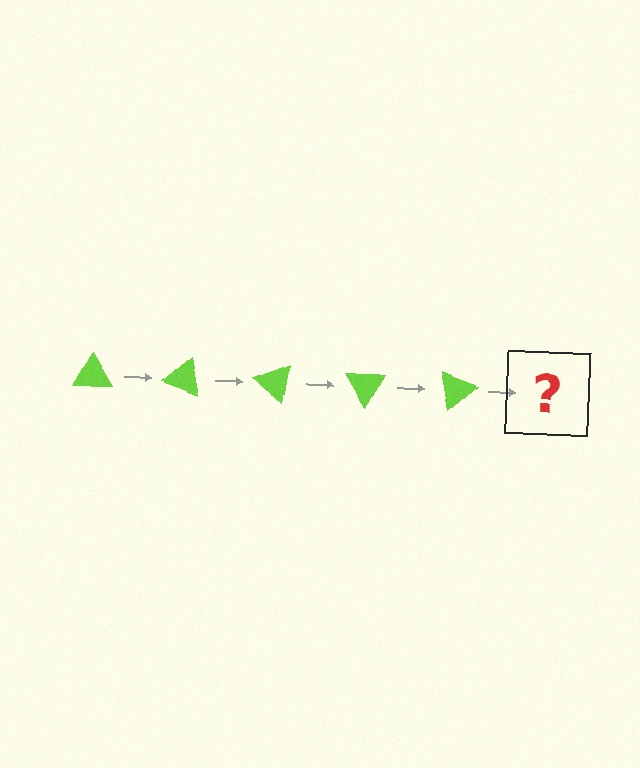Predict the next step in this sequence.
The next step is a lime triangle rotated 100 degrees.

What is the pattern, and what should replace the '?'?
The pattern is that the triangle rotates 20 degrees each step. The '?' should be a lime triangle rotated 100 degrees.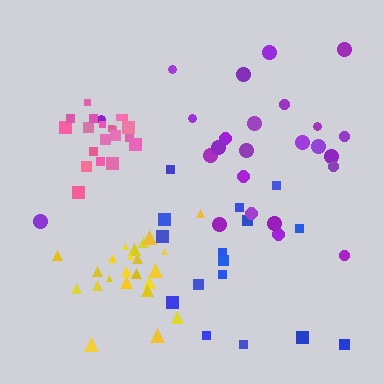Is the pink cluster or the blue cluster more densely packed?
Pink.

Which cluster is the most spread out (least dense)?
Blue.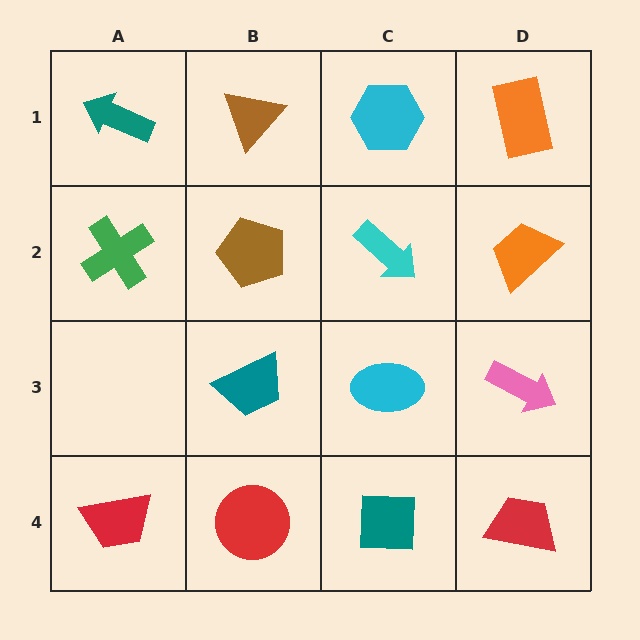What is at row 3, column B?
A teal trapezoid.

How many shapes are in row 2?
4 shapes.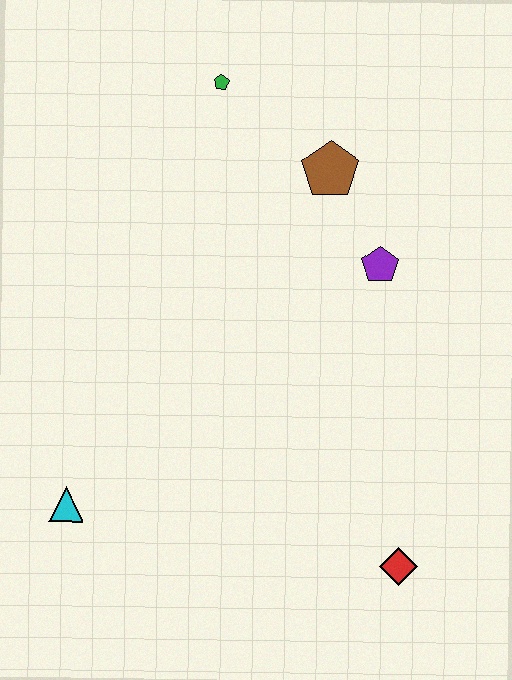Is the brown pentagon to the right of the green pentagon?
Yes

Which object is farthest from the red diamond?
The green pentagon is farthest from the red diamond.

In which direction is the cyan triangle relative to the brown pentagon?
The cyan triangle is below the brown pentagon.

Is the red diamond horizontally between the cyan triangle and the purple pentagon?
No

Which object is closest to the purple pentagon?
The brown pentagon is closest to the purple pentagon.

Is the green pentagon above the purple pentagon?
Yes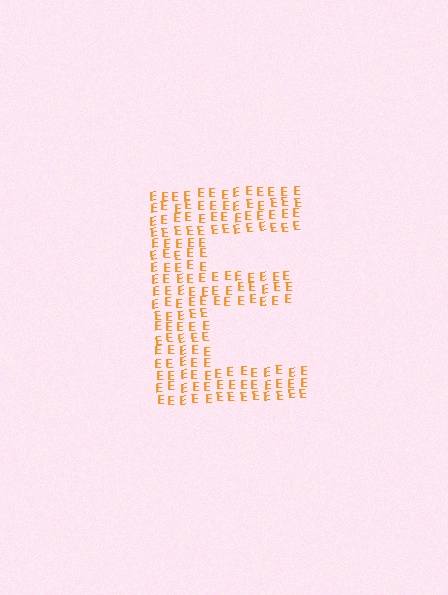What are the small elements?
The small elements are letter E's.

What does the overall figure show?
The overall figure shows the letter E.